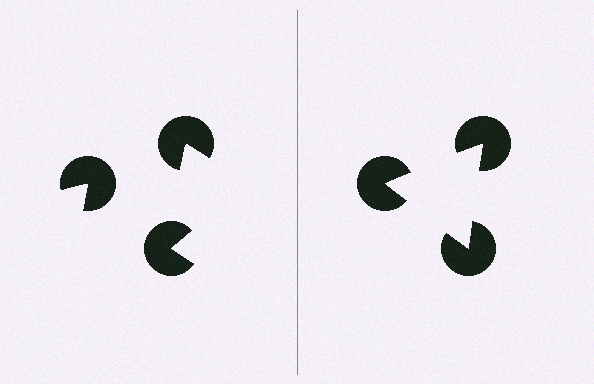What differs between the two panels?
The pac-man discs are positioned identically on both sides; only the wedge orientations differ. On the right they align to a triangle; on the left they are misaligned.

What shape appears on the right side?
An illusory triangle.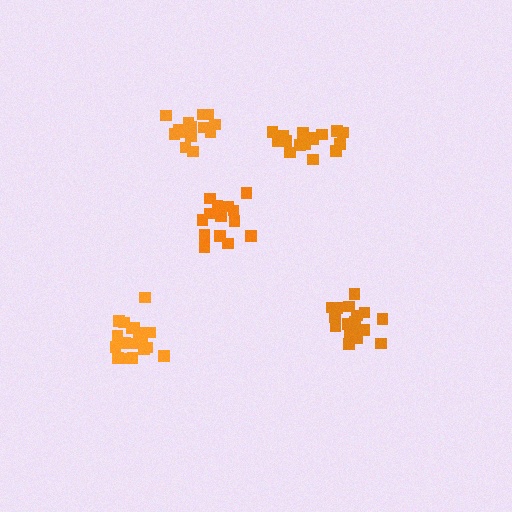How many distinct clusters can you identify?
There are 5 distinct clusters.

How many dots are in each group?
Group 1: 14 dots, Group 2: 14 dots, Group 3: 19 dots, Group 4: 18 dots, Group 5: 19 dots (84 total).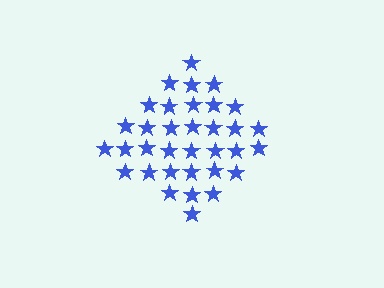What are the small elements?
The small elements are stars.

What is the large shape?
The large shape is a diamond.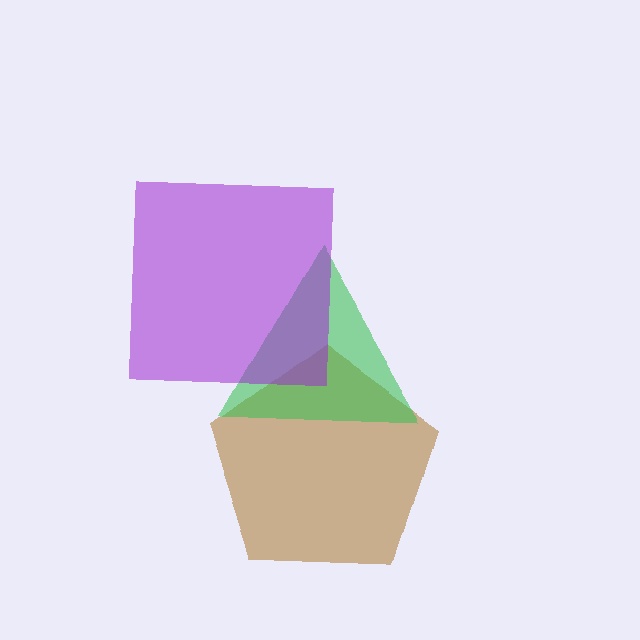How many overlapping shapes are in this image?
There are 3 overlapping shapes in the image.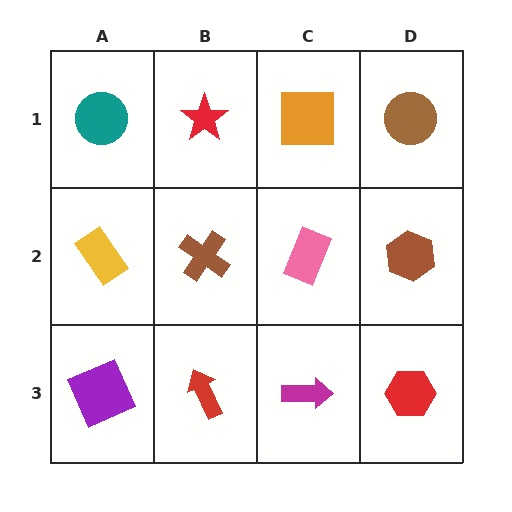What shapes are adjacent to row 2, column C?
An orange square (row 1, column C), a magenta arrow (row 3, column C), a brown cross (row 2, column B), a brown hexagon (row 2, column D).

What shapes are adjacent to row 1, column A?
A yellow rectangle (row 2, column A), a red star (row 1, column B).